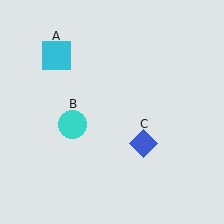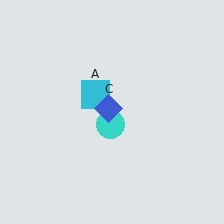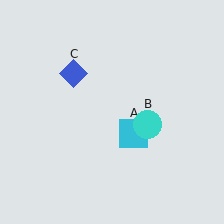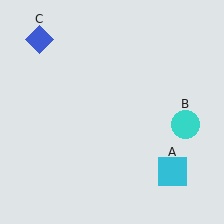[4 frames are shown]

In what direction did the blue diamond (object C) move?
The blue diamond (object C) moved up and to the left.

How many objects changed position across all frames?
3 objects changed position: cyan square (object A), cyan circle (object B), blue diamond (object C).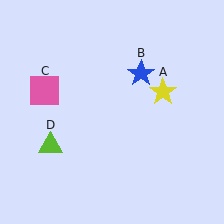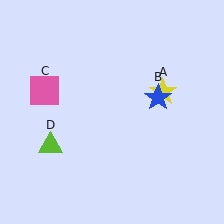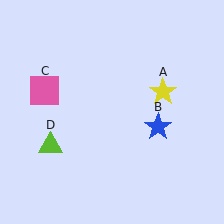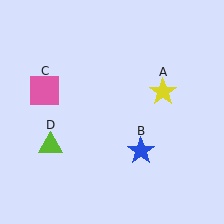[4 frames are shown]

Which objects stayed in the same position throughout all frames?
Yellow star (object A) and pink square (object C) and lime triangle (object D) remained stationary.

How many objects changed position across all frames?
1 object changed position: blue star (object B).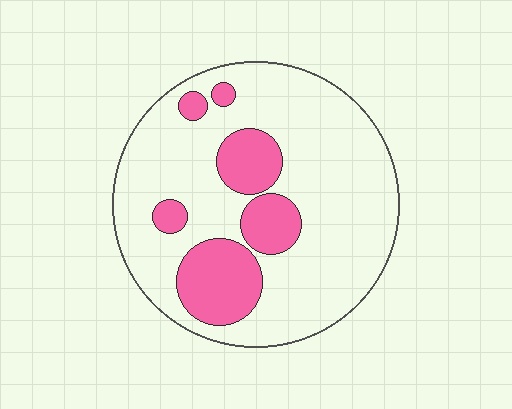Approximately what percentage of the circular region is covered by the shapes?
Approximately 25%.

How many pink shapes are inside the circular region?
6.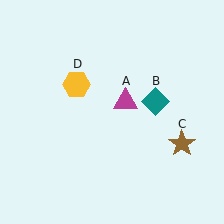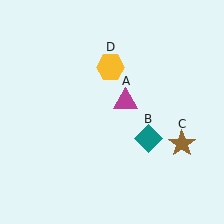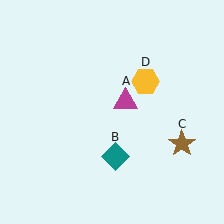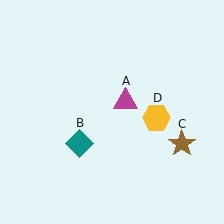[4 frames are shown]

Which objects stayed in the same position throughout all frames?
Magenta triangle (object A) and brown star (object C) remained stationary.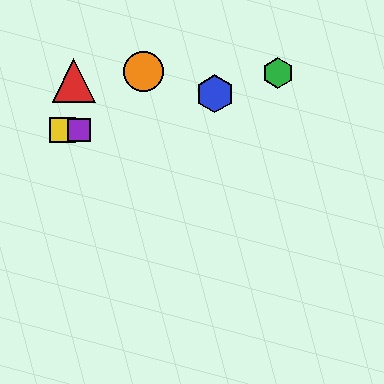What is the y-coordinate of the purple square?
The purple square is at y≈130.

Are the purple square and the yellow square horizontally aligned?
Yes, both are at y≈130.